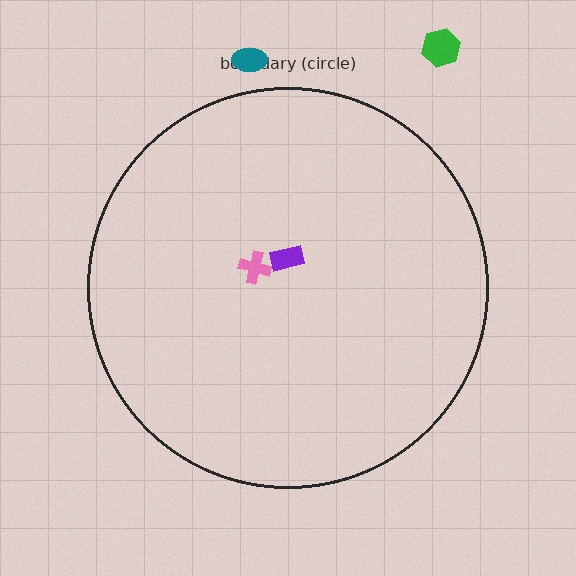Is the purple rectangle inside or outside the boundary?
Inside.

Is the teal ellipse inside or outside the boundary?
Outside.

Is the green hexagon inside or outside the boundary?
Outside.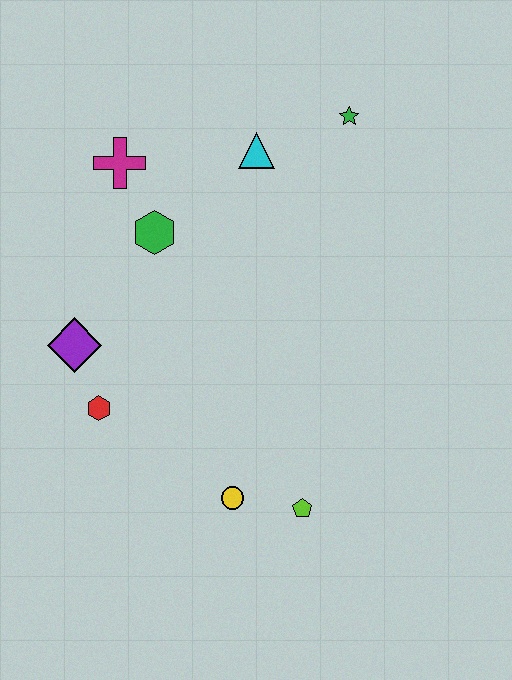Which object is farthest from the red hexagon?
The green star is farthest from the red hexagon.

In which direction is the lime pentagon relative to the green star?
The lime pentagon is below the green star.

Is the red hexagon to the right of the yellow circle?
No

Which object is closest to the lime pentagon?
The yellow circle is closest to the lime pentagon.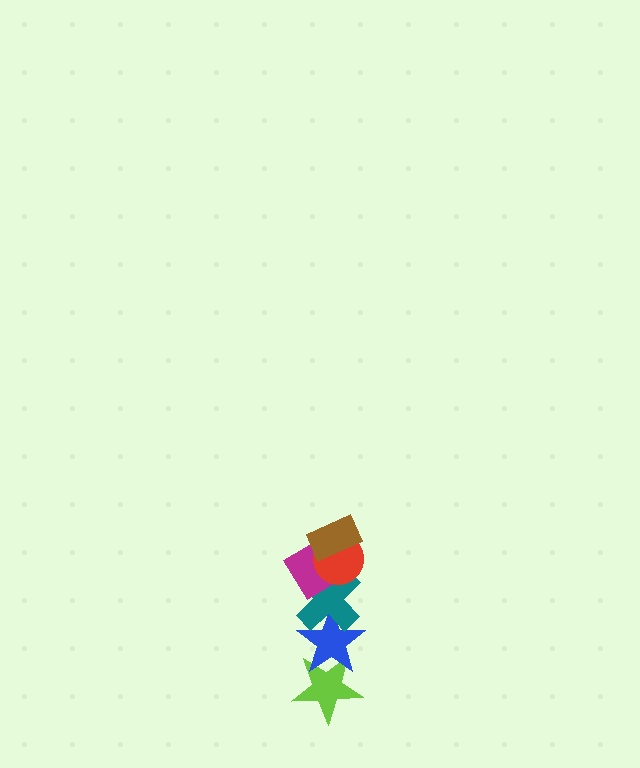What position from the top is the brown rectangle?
The brown rectangle is 1st from the top.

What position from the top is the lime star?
The lime star is 6th from the top.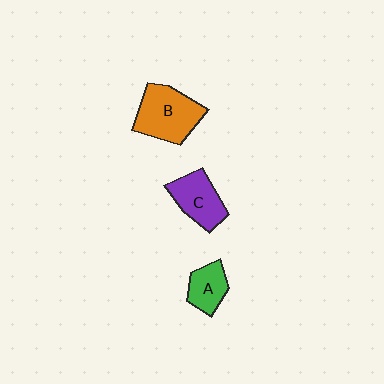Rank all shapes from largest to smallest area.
From largest to smallest: B (orange), C (purple), A (green).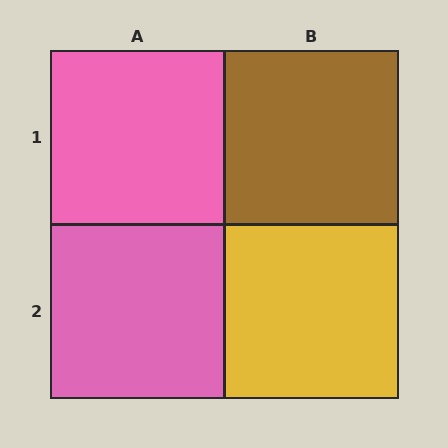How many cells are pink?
2 cells are pink.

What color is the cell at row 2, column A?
Pink.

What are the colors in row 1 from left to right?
Pink, brown.